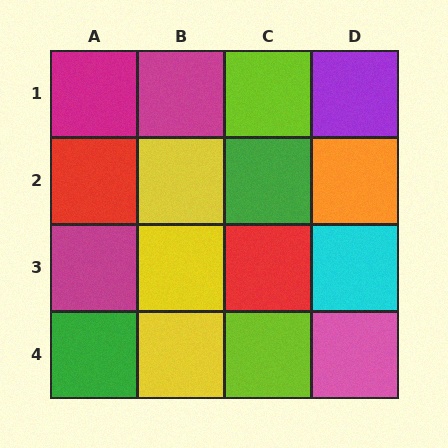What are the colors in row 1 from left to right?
Magenta, magenta, lime, purple.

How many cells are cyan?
1 cell is cyan.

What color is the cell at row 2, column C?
Green.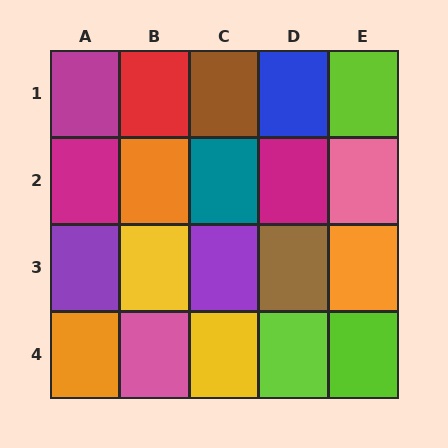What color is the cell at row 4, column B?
Pink.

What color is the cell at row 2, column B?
Orange.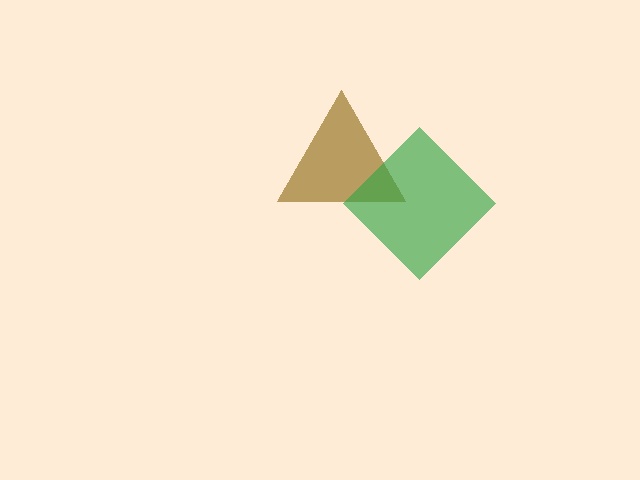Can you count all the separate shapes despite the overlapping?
Yes, there are 2 separate shapes.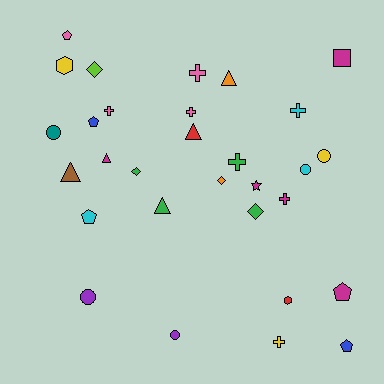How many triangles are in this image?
There are 5 triangles.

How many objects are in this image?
There are 30 objects.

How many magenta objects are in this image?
There are 5 magenta objects.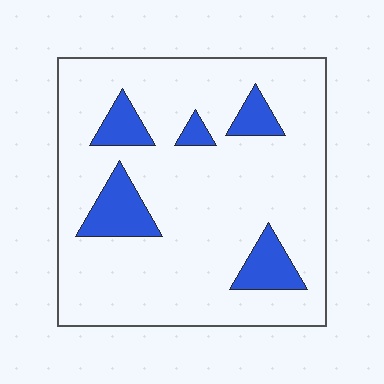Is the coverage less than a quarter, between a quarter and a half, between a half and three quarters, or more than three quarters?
Less than a quarter.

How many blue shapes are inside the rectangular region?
5.